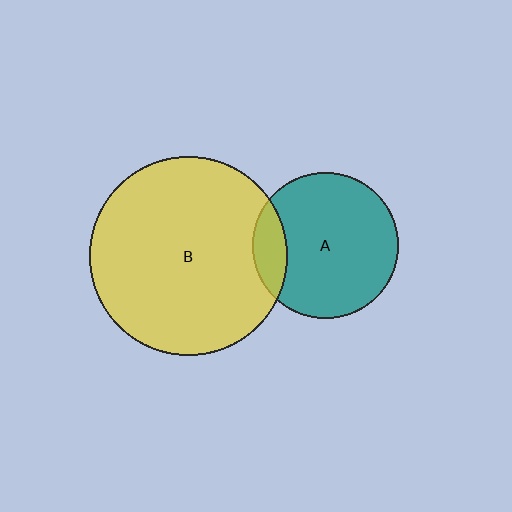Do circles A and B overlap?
Yes.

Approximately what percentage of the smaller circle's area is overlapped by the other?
Approximately 15%.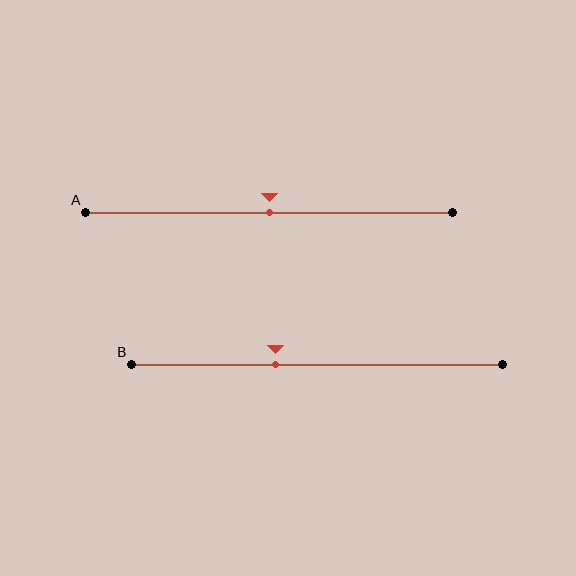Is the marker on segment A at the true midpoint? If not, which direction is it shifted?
Yes, the marker on segment A is at the true midpoint.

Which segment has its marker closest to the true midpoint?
Segment A has its marker closest to the true midpoint.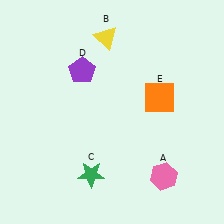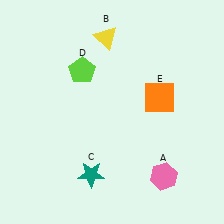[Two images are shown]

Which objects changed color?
C changed from green to teal. D changed from purple to lime.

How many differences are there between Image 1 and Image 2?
There are 2 differences between the two images.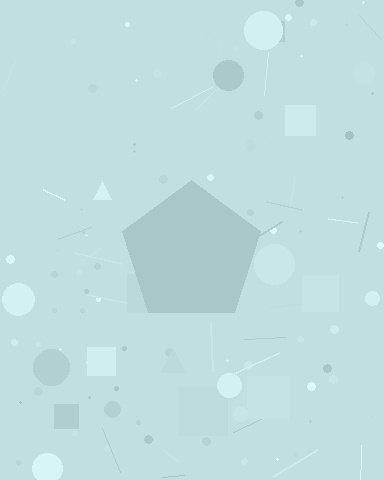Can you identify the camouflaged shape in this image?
The camouflaged shape is a pentagon.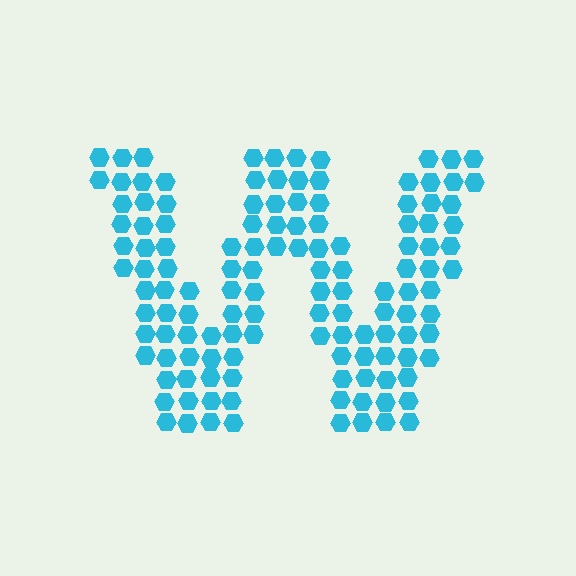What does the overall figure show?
The overall figure shows the letter W.